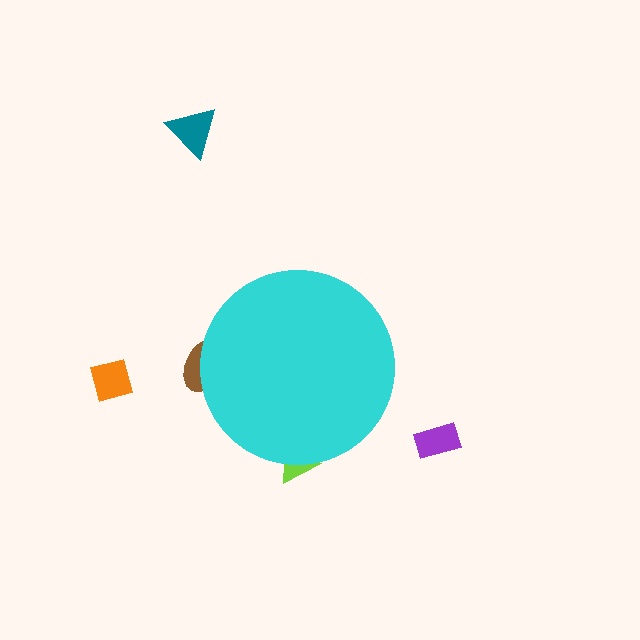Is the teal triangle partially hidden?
No, the teal triangle is fully visible.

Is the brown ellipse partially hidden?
Yes, the brown ellipse is partially hidden behind the cyan circle.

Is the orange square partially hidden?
No, the orange square is fully visible.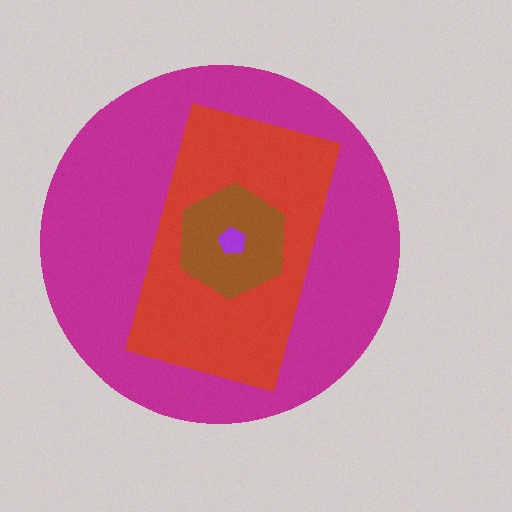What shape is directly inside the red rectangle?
The brown hexagon.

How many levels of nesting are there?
4.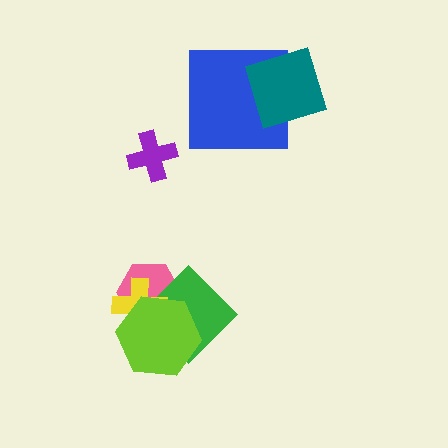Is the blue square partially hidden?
Yes, it is partially covered by another shape.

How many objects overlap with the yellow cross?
3 objects overlap with the yellow cross.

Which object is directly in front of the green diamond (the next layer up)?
The yellow cross is directly in front of the green diamond.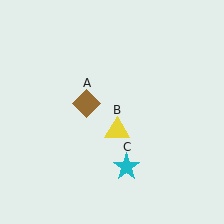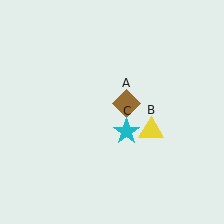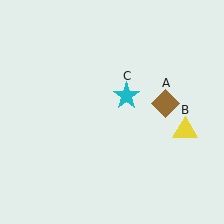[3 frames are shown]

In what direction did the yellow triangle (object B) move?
The yellow triangle (object B) moved right.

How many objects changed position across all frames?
3 objects changed position: brown diamond (object A), yellow triangle (object B), cyan star (object C).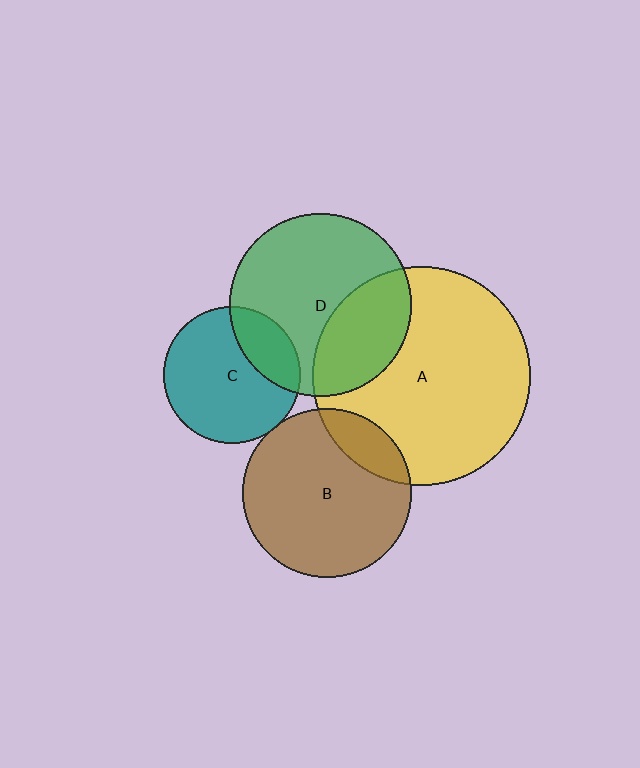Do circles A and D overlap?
Yes.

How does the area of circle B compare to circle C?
Approximately 1.5 times.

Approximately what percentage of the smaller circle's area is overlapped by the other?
Approximately 30%.